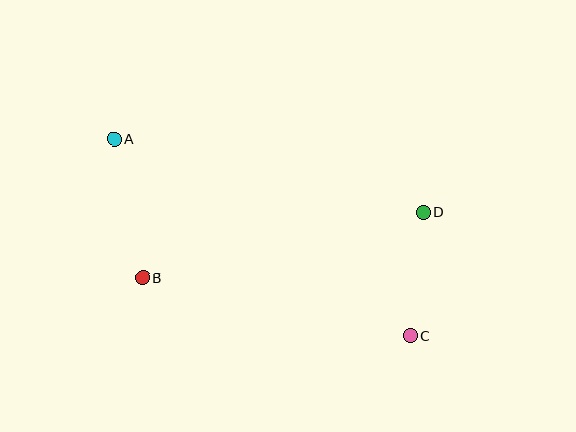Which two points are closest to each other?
Points C and D are closest to each other.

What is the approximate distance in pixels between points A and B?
The distance between A and B is approximately 142 pixels.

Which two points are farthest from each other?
Points A and C are farthest from each other.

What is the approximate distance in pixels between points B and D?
The distance between B and D is approximately 288 pixels.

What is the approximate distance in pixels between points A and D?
The distance between A and D is approximately 318 pixels.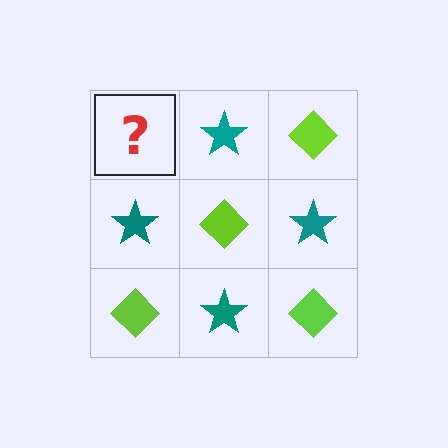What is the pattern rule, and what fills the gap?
The rule is that it alternates lime diamond and teal star in a checkerboard pattern. The gap should be filled with a lime diamond.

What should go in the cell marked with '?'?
The missing cell should contain a lime diamond.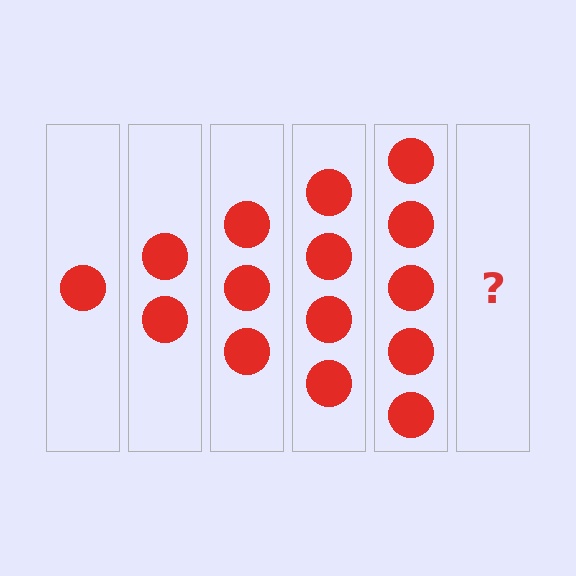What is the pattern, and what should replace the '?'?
The pattern is that each step adds one more circle. The '?' should be 6 circles.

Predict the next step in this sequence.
The next step is 6 circles.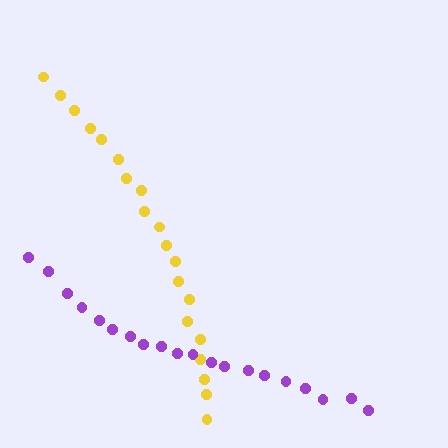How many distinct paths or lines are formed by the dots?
There are 2 distinct paths.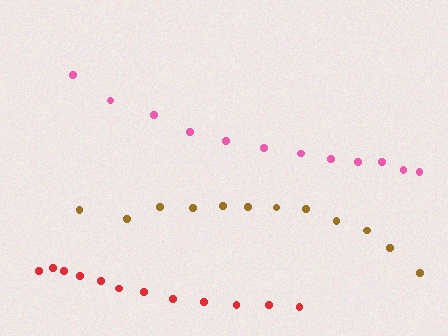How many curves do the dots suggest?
There are 3 distinct paths.